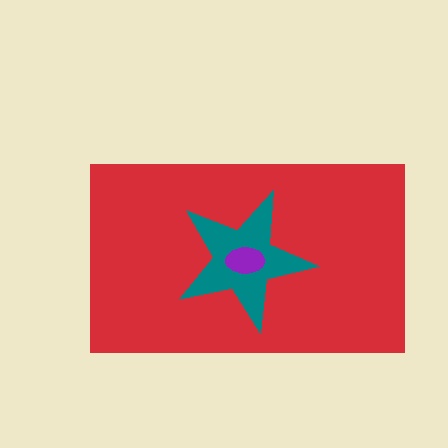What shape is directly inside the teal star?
The purple ellipse.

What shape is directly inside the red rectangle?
The teal star.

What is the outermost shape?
The red rectangle.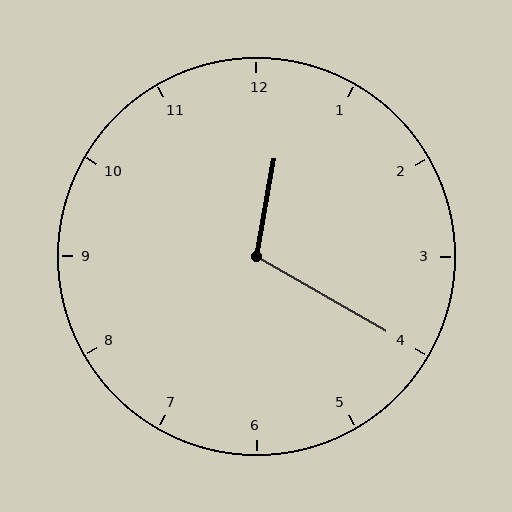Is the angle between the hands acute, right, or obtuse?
It is obtuse.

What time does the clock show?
12:20.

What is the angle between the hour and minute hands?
Approximately 110 degrees.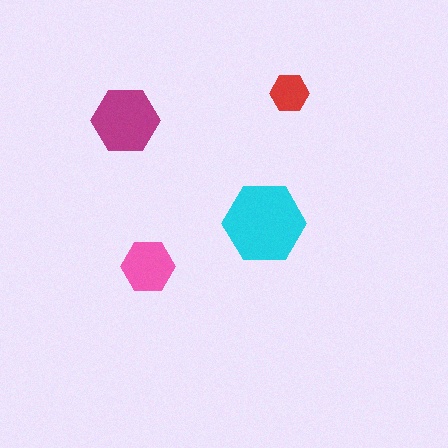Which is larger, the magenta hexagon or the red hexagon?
The magenta one.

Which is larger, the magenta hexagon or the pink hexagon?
The magenta one.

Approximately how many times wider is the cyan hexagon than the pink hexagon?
About 1.5 times wider.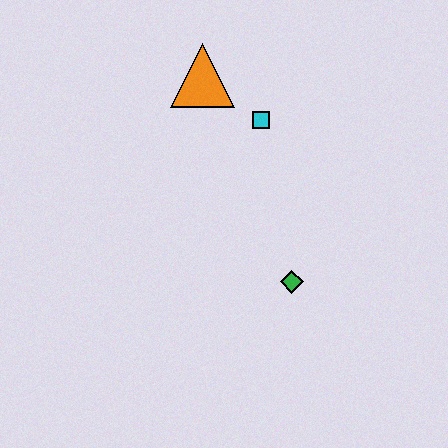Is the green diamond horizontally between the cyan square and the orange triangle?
No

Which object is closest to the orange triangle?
The cyan square is closest to the orange triangle.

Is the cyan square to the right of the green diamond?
No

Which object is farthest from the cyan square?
The green diamond is farthest from the cyan square.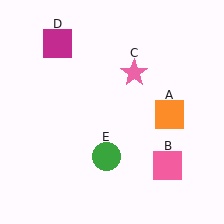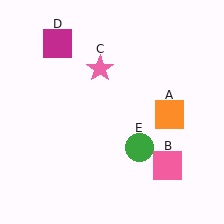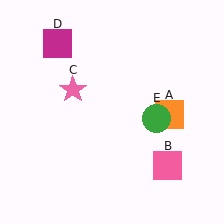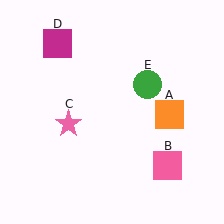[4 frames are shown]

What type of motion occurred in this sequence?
The pink star (object C), green circle (object E) rotated counterclockwise around the center of the scene.